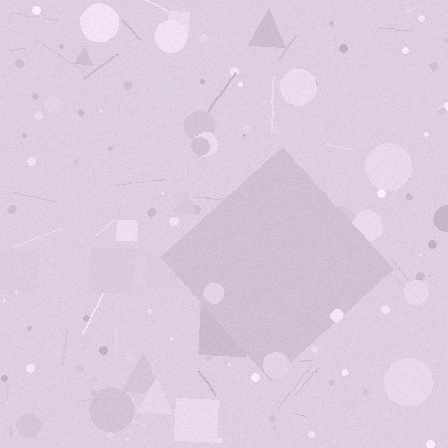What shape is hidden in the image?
A diamond is hidden in the image.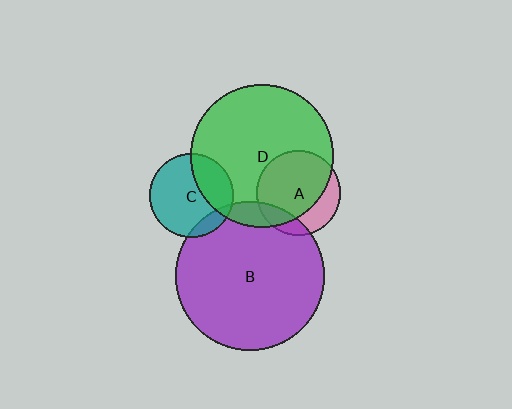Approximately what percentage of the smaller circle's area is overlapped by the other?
Approximately 15%.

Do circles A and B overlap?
Yes.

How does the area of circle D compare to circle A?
Approximately 2.9 times.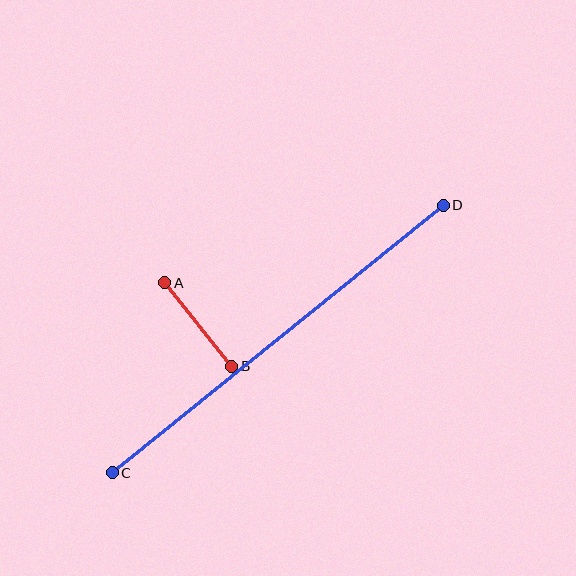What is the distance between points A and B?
The distance is approximately 107 pixels.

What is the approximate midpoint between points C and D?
The midpoint is at approximately (278, 339) pixels.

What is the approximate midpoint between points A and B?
The midpoint is at approximately (198, 324) pixels.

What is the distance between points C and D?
The distance is approximately 425 pixels.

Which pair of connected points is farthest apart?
Points C and D are farthest apart.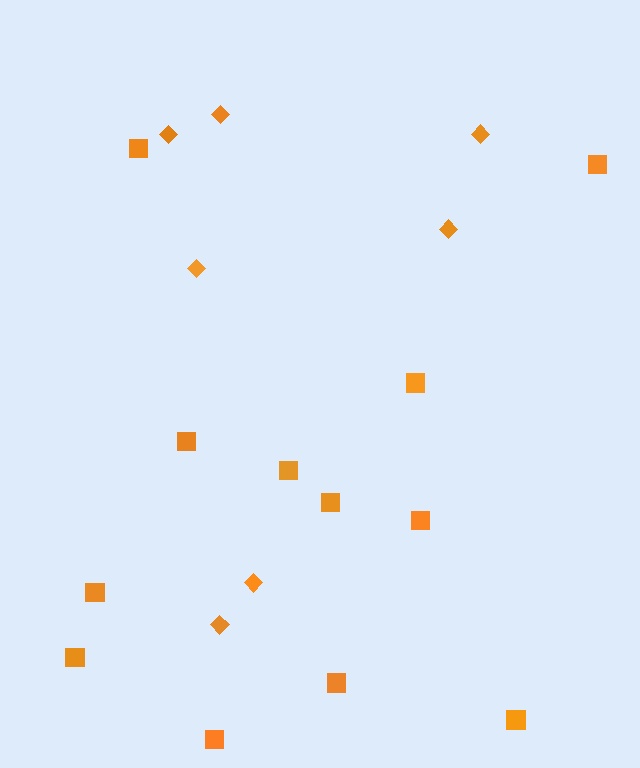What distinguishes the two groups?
There are 2 groups: one group of diamonds (7) and one group of squares (12).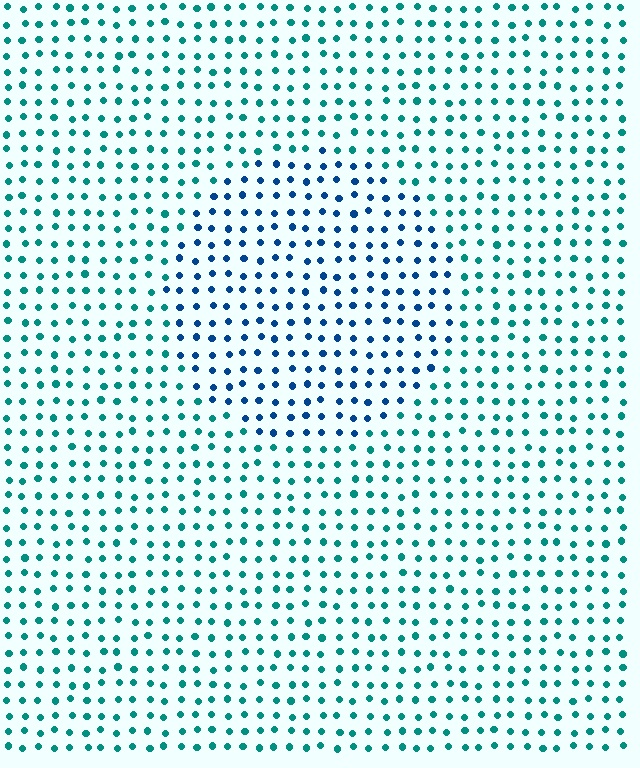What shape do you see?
I see a circle.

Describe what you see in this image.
The image is filled with small teal elements in a uniform arrangement. A circle-shaped region is visible where the elements are tinted to a slightly different hue, forming a subtle color boundary.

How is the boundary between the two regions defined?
The boundary is defined purely by a slight shift in hue (about 38 degrees). Spacing, size, and orientation are identical on both sides.